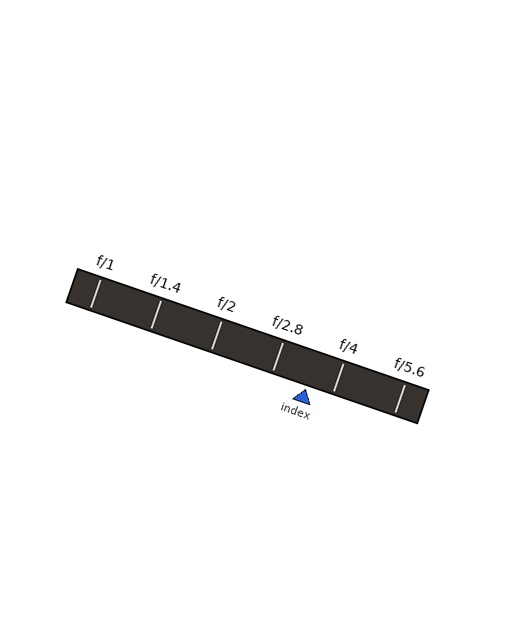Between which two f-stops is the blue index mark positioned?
The index mark is between f/2.8 and f/4.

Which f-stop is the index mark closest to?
The index mark is closest to f/4.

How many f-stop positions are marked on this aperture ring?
There are 6 f-stop positions marked.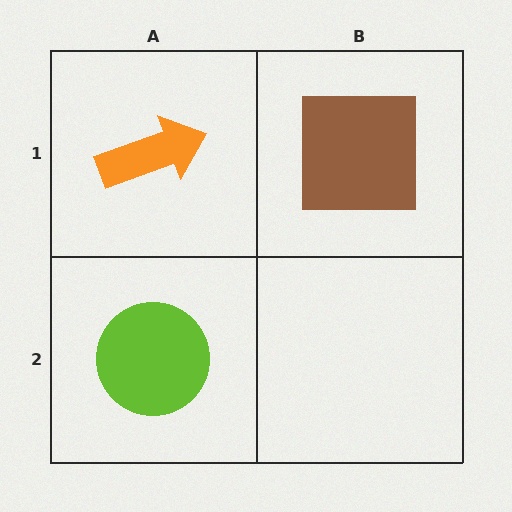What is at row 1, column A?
An orange arrow.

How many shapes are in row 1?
2 shapes.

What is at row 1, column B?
A brown square.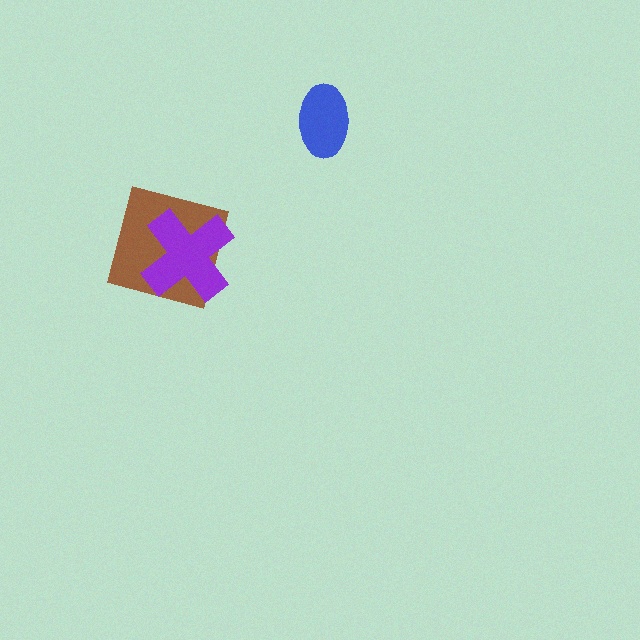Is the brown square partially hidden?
Yes, it is partially covered by another shape.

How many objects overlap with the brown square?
1 object overlaps with the brown square.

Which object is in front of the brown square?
The purple cross is in front of the brown square.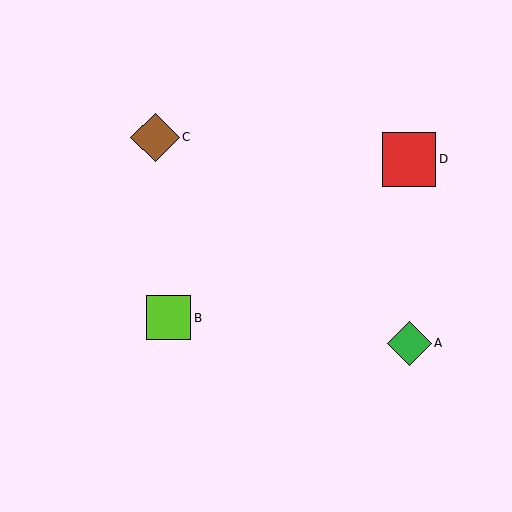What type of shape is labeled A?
Shape A is a green diamond.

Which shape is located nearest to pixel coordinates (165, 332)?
The lime square (labeled B) at (169, 318) is nearest to that location.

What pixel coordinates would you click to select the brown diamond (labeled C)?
Click at (155, 137) to select the brown diamond C.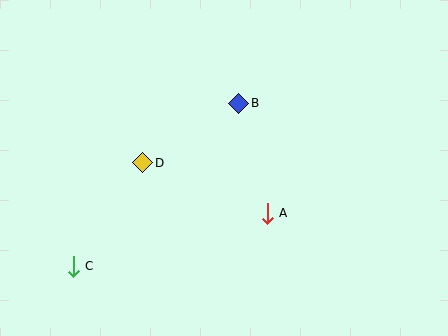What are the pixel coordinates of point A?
Point A is at (267, 213).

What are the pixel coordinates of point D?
Point D is at (143, 163).